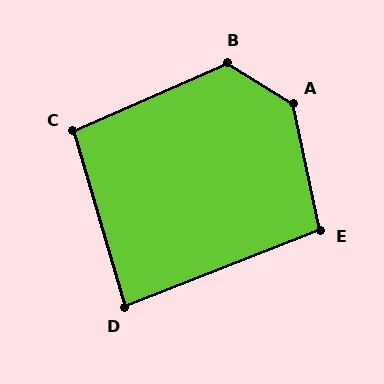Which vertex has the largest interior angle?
A, at approximately 134 degrees.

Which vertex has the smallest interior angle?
D, at approximately 85 degrees.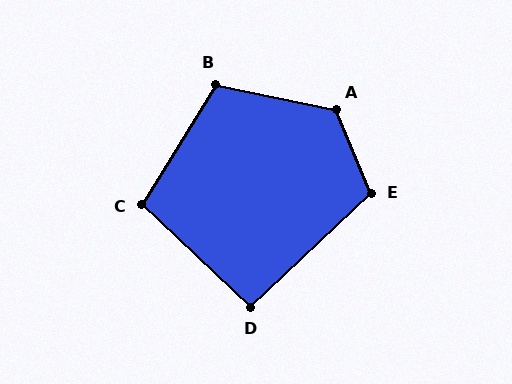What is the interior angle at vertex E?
Approximately 111 degrees (obtuse).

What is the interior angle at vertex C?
Approximately 102 degrees (obtuse).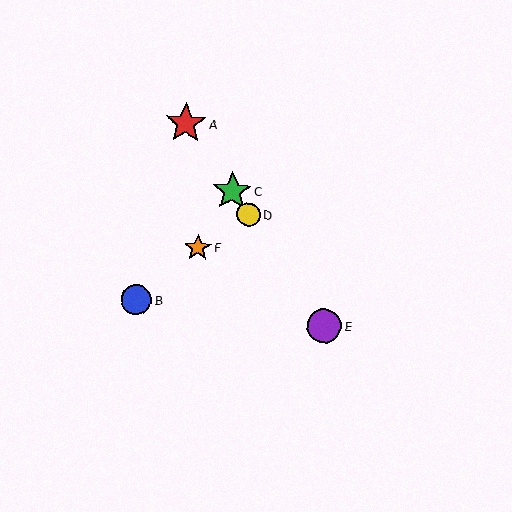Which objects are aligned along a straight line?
Objects A, C, D, E are aligned along a straight line.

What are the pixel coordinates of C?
Object C is at (232, 191).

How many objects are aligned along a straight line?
4 objects (A, C, D, E) are aligned along a straight line.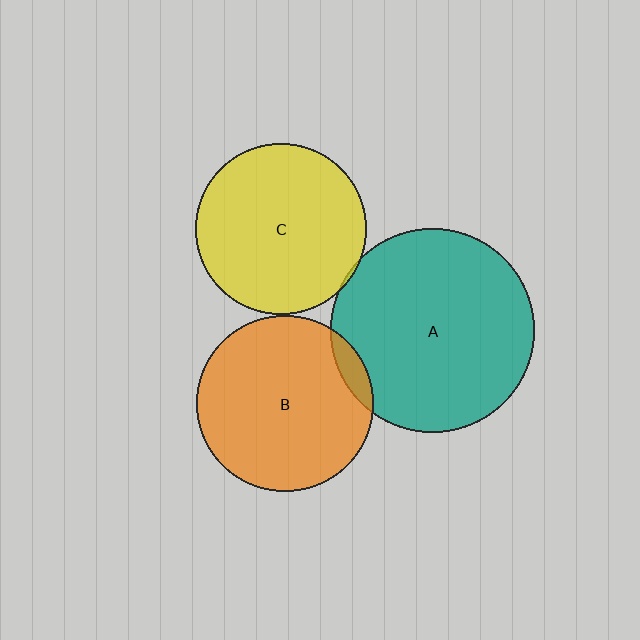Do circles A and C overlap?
Yes.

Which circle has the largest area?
Circle A (teal).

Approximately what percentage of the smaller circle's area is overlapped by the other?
Approximately 5%.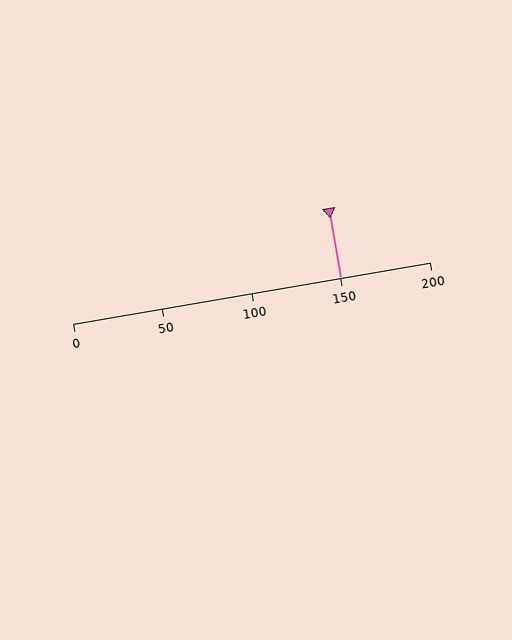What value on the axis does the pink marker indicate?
The marker indicates approximately 150.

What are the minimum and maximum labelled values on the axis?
The axis runs from 0 to 200.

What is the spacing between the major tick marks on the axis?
The major ticks are spaced 50 apart.